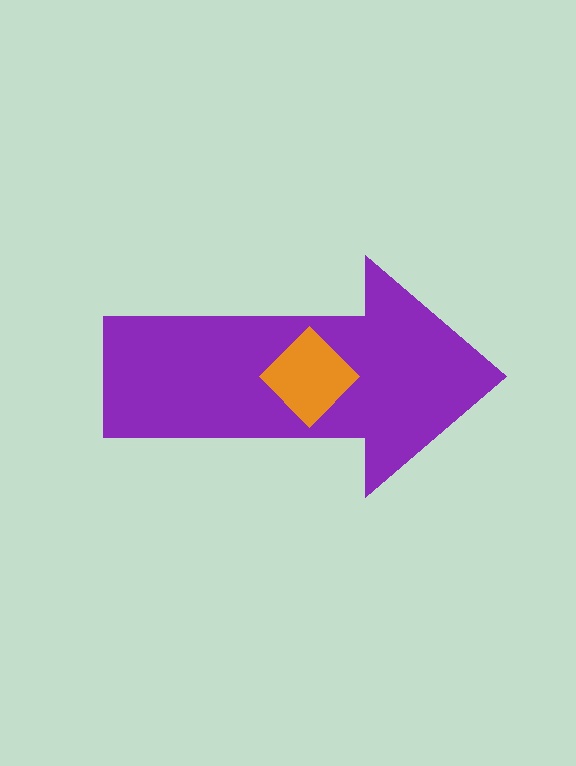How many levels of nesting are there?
2.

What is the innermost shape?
The orange diamond.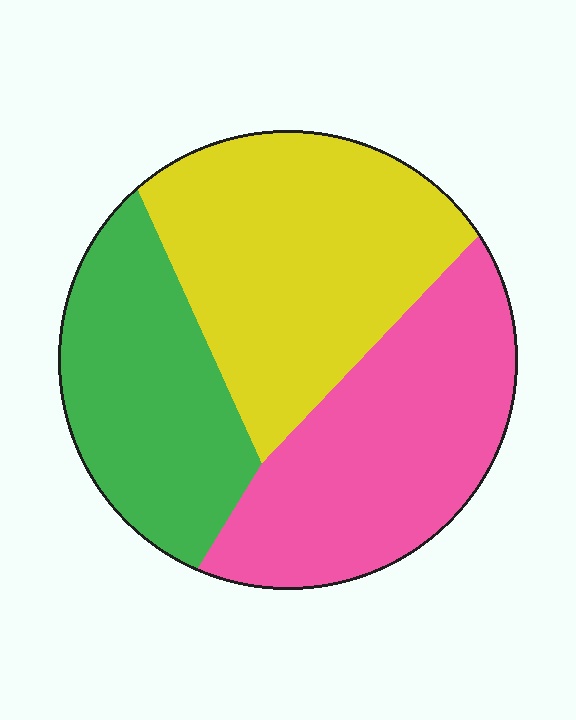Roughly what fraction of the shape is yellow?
Yellow covers roughly 40% of the shape.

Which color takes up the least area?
Green, at roughly 25%.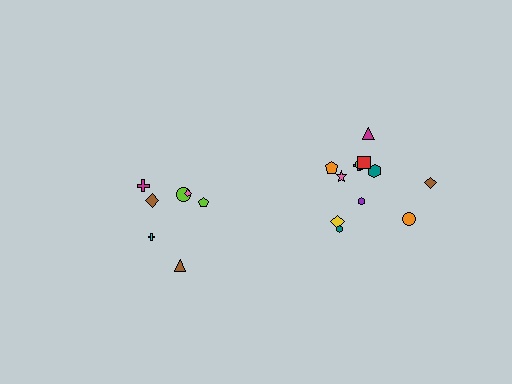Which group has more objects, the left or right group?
The right group.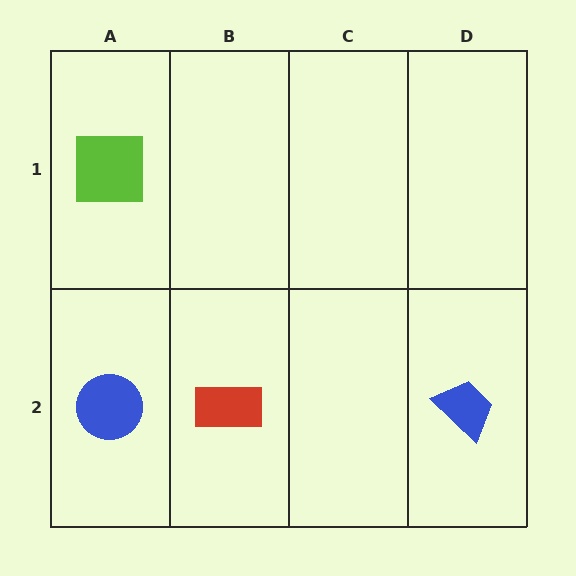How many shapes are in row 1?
1 shape.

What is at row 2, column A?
A blue circle.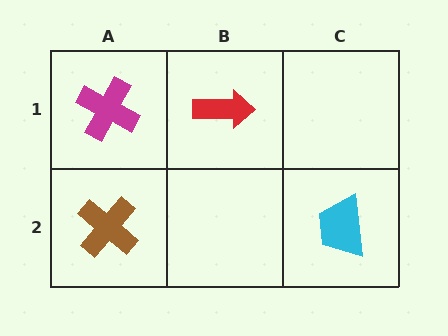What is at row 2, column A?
A brown cross.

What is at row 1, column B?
A red arrow.